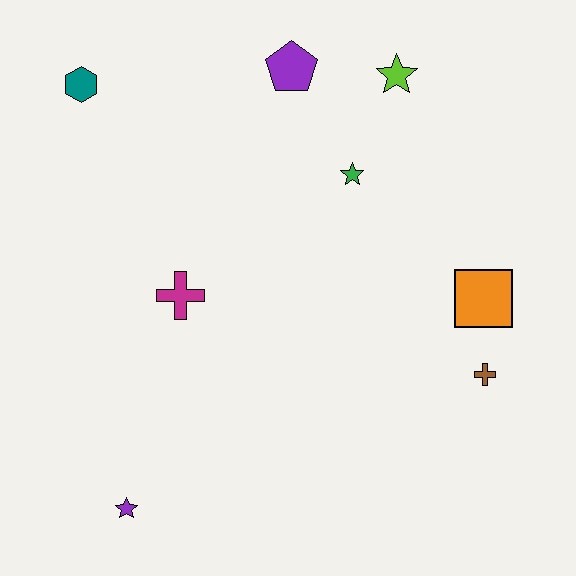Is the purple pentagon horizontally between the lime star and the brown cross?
No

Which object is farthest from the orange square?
The teal hexagon is farthest from the orange square.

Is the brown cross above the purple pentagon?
No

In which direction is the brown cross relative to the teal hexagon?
The brown cross is to the right of the teal hexagon.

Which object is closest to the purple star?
The magenta cross is closest to the purple star.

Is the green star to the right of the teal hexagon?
Yes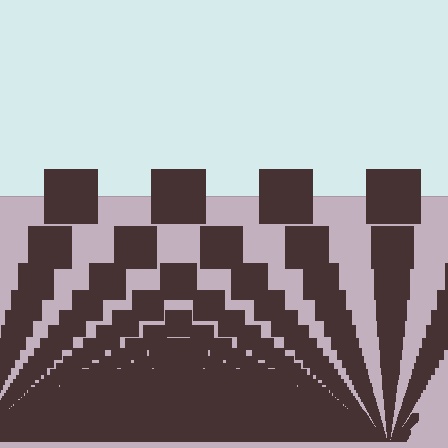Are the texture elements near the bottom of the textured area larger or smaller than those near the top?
Smaller. The gradient is inverted — elements near the bottom are smaller and denser.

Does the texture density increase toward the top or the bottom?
Density increases toward the bottom.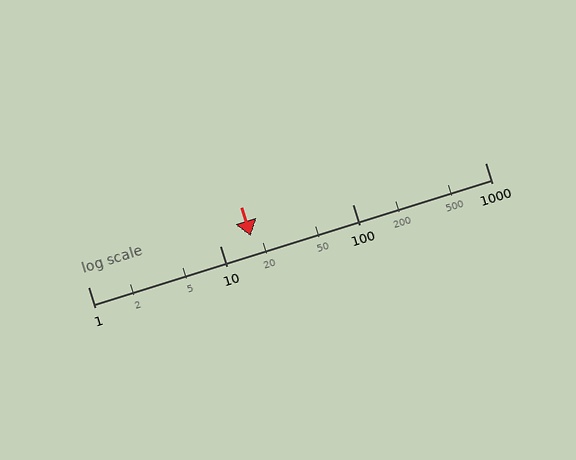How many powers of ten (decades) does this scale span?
The scale spans 3 decades, from 1 to 1000.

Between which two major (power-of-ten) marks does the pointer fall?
The pointer is between 10 and 100.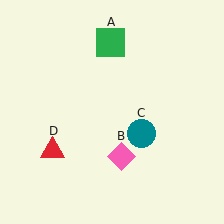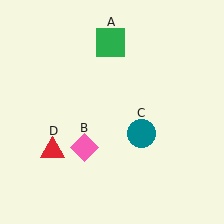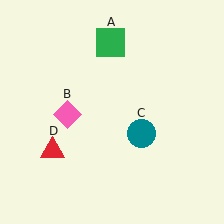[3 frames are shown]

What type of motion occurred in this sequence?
The pink diamond (object B) rotated clockwise around the center of the scene.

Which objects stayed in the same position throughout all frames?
Green square (object A) and teal circle (object C) and red triangle (object D) remained stationary.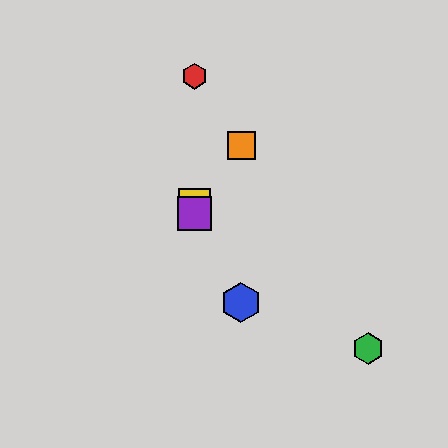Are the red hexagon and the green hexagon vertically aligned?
No, the red hexagon is at x≈194 and the green hexagon is at x≈368.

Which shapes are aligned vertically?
The red hexagon, the yellow square, the purple square are aligned vertically.